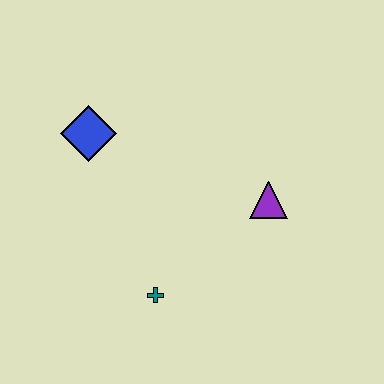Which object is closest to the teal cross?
The purple triangle is closest to the teal cross.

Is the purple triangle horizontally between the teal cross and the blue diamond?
No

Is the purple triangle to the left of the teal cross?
No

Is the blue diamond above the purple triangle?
Yes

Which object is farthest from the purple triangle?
The blue diamond is farthest from the purple triangle.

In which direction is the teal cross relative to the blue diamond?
The teal cross is below the blue diamond.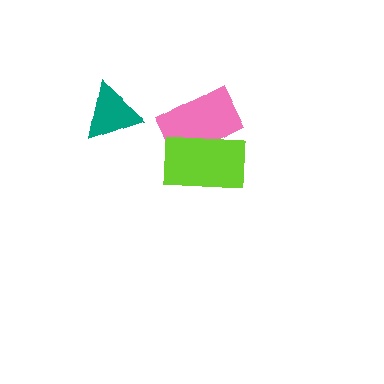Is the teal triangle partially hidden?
No, no other shape covers it.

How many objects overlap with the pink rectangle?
1 object overlaps with the pink rectangle.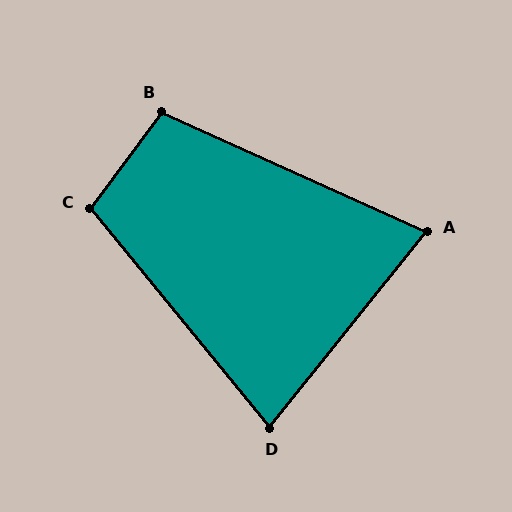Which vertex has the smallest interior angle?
A, at approximately 76 degrees.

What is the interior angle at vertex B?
Approximately 102 degrees (obtuse).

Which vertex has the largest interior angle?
C, at approximately 104 degrees.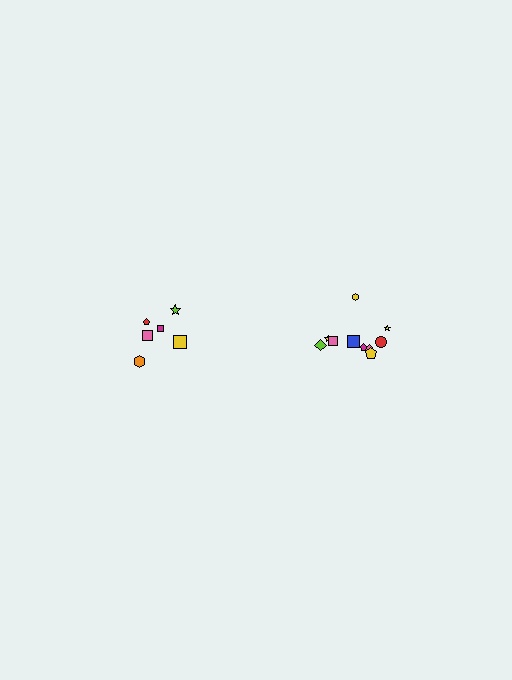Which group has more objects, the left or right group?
The right group.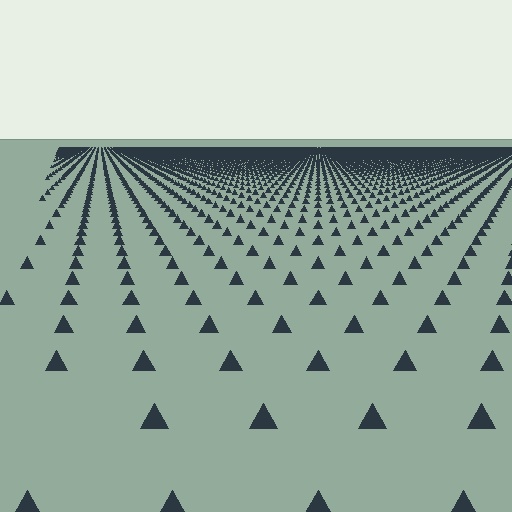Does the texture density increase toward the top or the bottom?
Density increases toward the top.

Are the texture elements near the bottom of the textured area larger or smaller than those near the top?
Larger. Near the bottom, elements are closer to the viewer and appear at a bigger on-screen size.